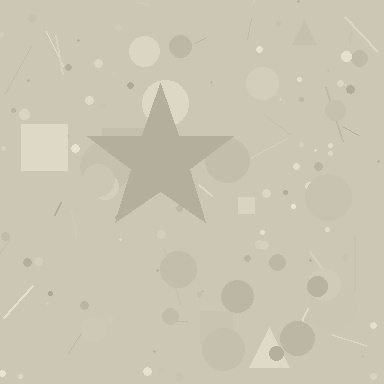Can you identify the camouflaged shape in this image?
The camouflaged shape is a star.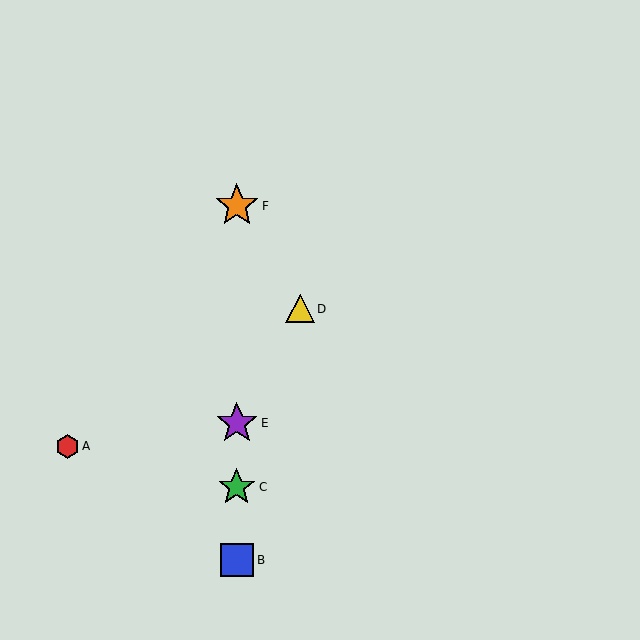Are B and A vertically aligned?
No, B is at x≈237 and A is at x≈67.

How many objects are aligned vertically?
4 objects (B, C, E, F) are aligned vertically.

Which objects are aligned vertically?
Objects B, C, E, F are aligned vertically.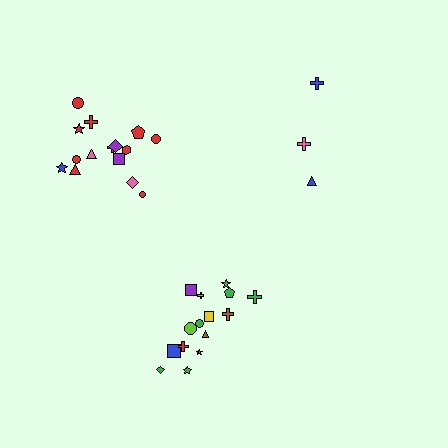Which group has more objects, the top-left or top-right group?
The top-left group.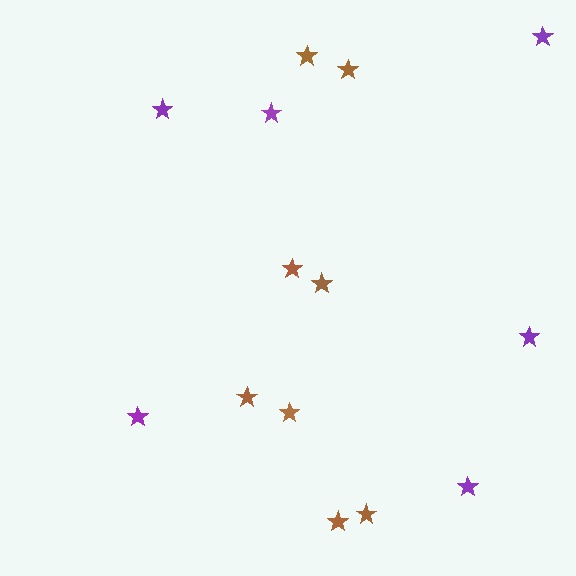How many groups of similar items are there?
There are 2 groups: one group of purple stars (6) and one group of brown stars (8).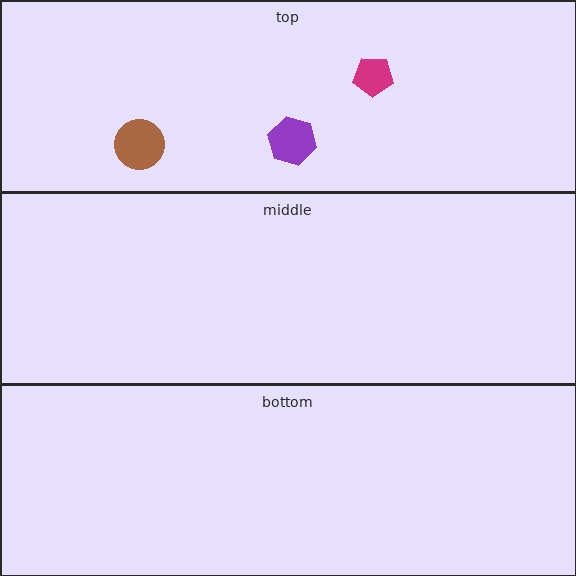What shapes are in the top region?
The magenta pentagon, the brown circle, the purple hexagon.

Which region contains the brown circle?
The top region.